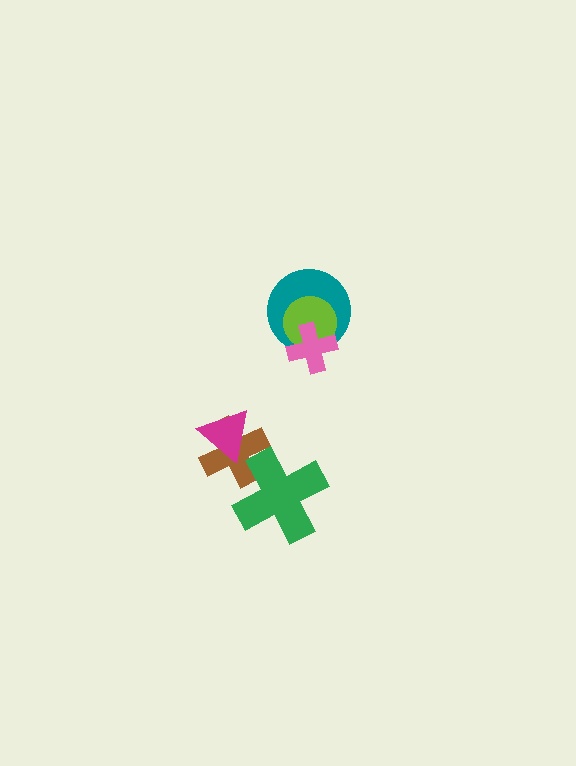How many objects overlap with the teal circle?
2 objects overlap with the teal circle.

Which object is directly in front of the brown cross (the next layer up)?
The magenta triangle is directly in front of the brown cross.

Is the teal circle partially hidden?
Yes, it is partially covered by another shape.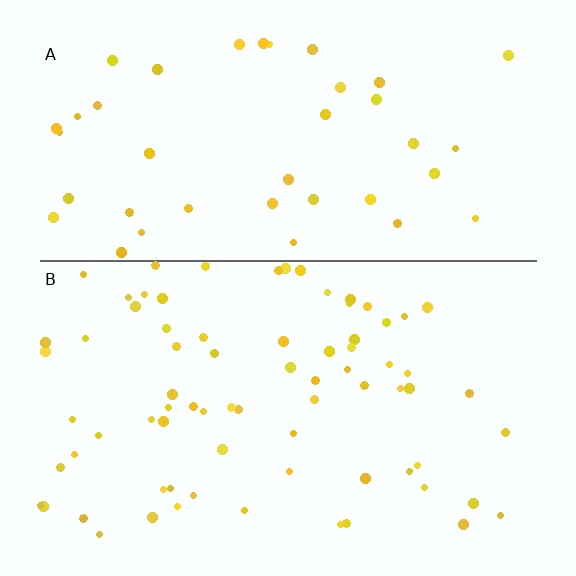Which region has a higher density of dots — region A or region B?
B (the bottom).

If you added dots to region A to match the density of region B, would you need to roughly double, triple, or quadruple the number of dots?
Approximately double.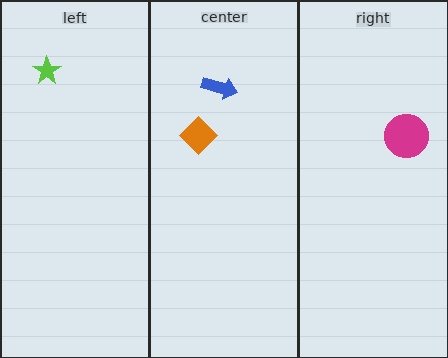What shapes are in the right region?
The magenta circle.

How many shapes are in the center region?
2.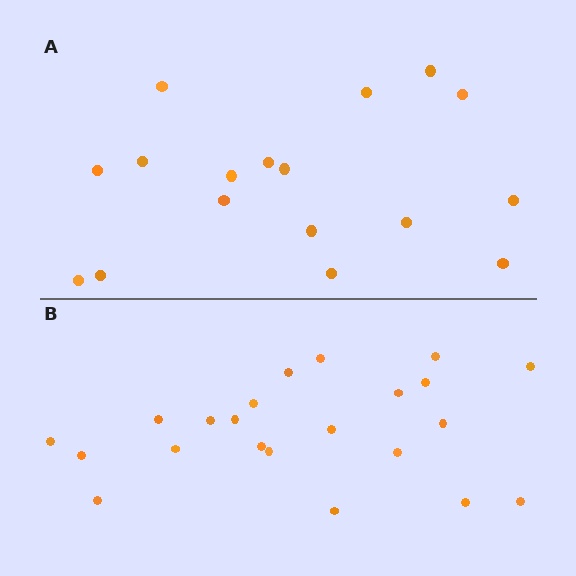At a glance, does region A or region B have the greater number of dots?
Region B (the bottom region) has more dots.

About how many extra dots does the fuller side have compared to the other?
Region B has about 5 more dots than region A.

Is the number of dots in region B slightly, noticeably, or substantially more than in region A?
Region B has noticeably more, but not dramatically so. The ratio is roughly 1.3 to 1.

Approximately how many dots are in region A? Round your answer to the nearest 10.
About 20 dots. (The exact count is 17, which rounds to 20.)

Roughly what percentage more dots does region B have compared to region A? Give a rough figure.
About 30% more.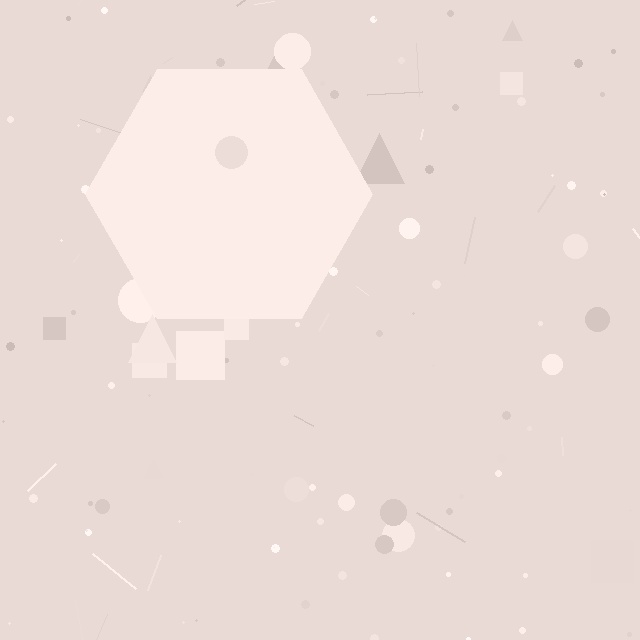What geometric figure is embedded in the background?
A hexagon is embedded in the background.